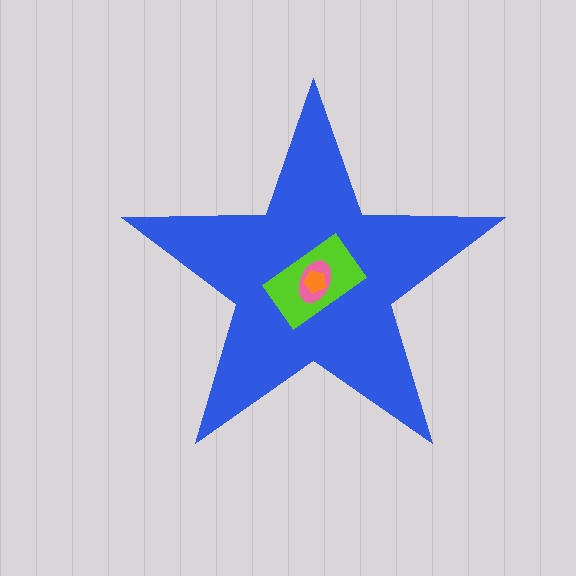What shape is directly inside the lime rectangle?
The pink ellipse.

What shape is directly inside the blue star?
The lime rectangle.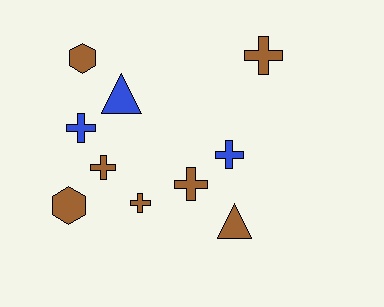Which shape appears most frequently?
Cross, with 6 objects.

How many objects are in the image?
There are 10 objects.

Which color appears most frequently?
Brown, with 7 objects.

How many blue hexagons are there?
There are no blue hexagons.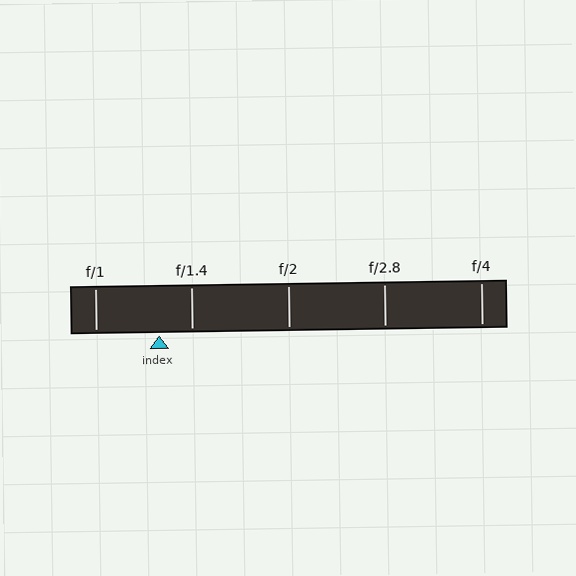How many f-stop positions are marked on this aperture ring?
There are 5 f-stop positions marked.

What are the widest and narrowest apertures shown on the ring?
The widest aperture shown is f/1 and the narrowest is f/4.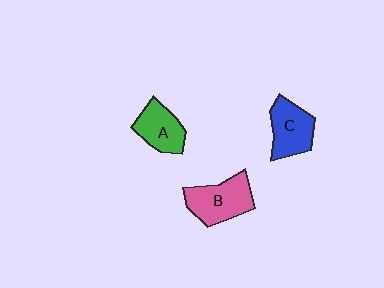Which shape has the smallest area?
Shape A (green).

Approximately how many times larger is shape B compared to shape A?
Approximately 1.3 times.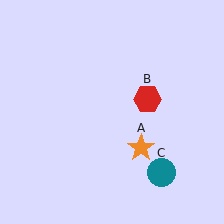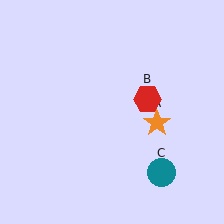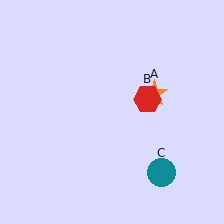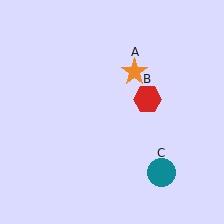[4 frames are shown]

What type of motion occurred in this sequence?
The orange star (object A) rotated counterclockwise around the center of the scene.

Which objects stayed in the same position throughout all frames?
Red hexagon (object B) and teal circle (object C) remained stationary.